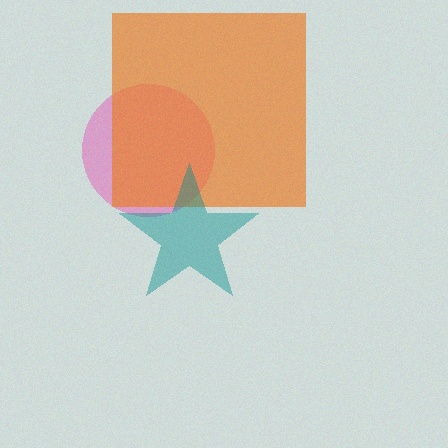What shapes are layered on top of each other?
The layered shapes are: a pink circle, an orange square, a teal star.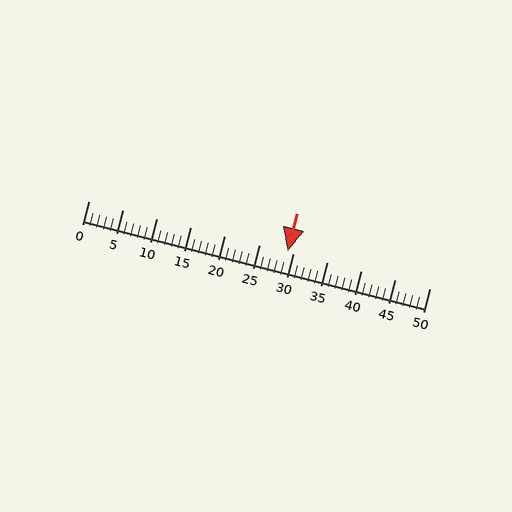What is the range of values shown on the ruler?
The ruler shows values from 0 to 50.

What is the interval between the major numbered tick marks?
The major tick marks are spaced 5 units apart.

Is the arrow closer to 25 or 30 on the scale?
The arrow is closer to 30.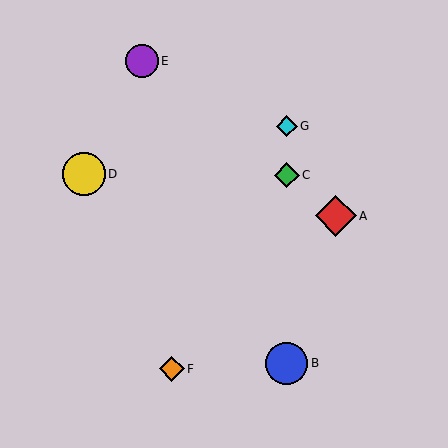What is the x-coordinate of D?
Object D is at x≈84.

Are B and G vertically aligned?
Yes, both are at x≈287.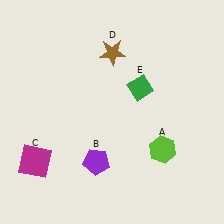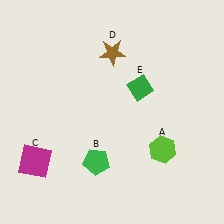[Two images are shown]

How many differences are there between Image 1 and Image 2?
There is 1 difference between the two images.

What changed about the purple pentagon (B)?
In Image 1, B is purple. In Image 2, it changed to green.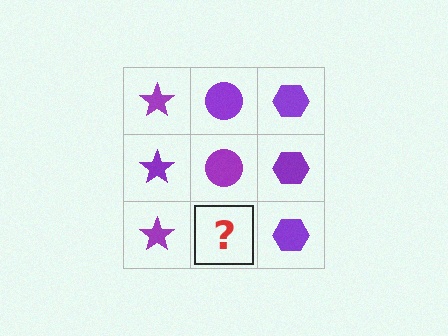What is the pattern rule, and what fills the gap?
The rule is that each column has a consistent shape. The gap should be filled with a purple circle.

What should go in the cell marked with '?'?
The missing cell should contain a purple circle.